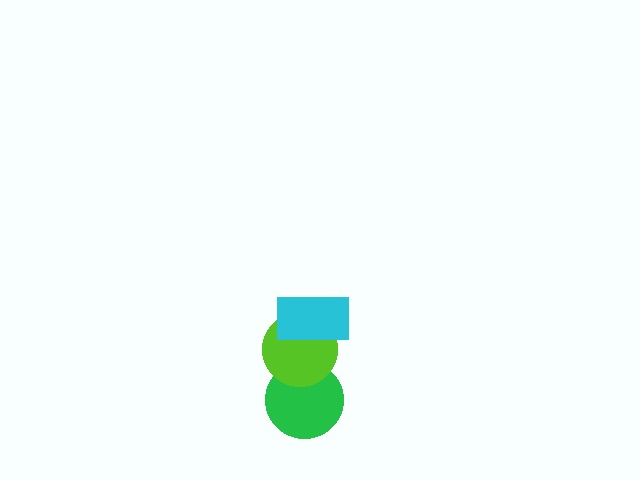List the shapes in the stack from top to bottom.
From top to bottom: the cyan rectangle, the lime circle, the green circle.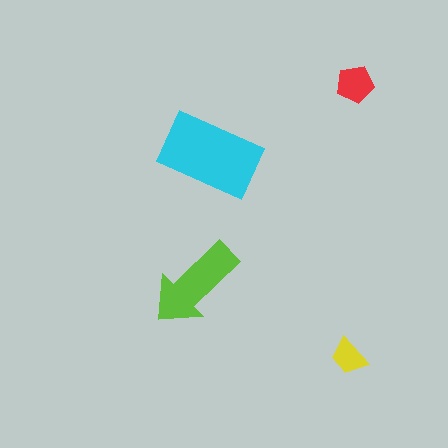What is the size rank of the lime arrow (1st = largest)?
2nd.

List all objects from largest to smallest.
The cyan rectangle, the lime arrow, the red pentagon, the yellow trapezoid.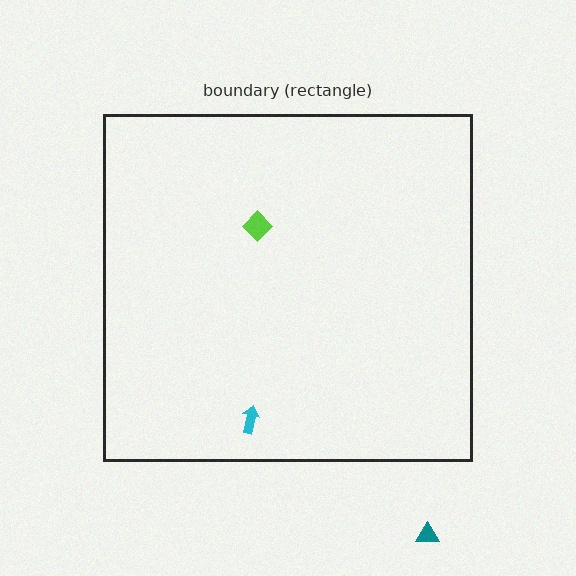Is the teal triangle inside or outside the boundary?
Outside.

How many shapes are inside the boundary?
2 inside, 1 outside.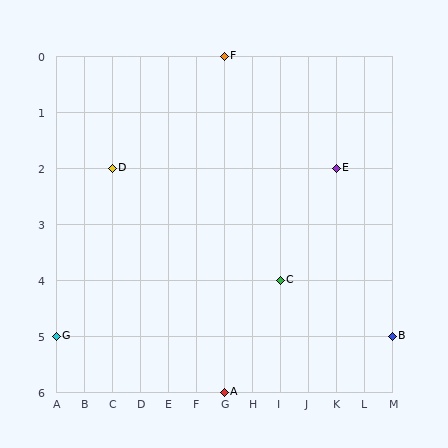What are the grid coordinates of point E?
Point E is at grid coordinates (K, 2).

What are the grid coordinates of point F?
Point F is at grid coordinates (G, 0).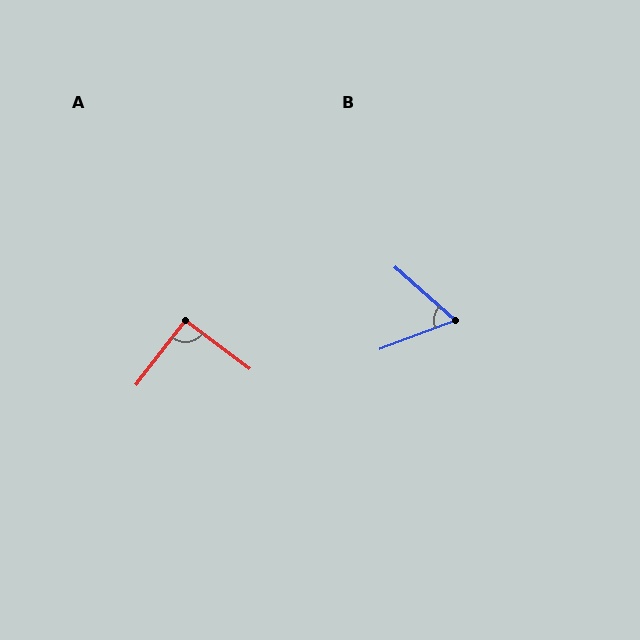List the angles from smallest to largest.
B (62°), A (90°).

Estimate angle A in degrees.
Approximately 90 degrees.